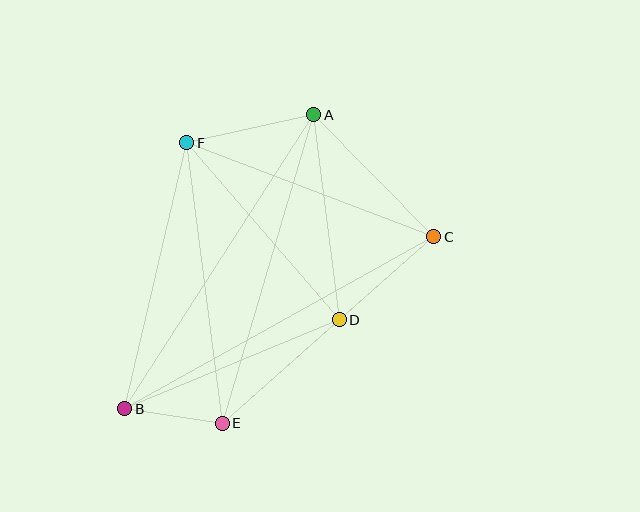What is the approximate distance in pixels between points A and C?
The distance between A and C is approximately 171 pixels.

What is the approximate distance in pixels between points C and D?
The distance between C and D is approximately 126 pixels.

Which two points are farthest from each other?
Points B and C are farthest from each other.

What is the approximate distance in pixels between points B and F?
The distance between B and F is approximately 273 pixels.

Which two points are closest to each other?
Points B and E are closest to each other.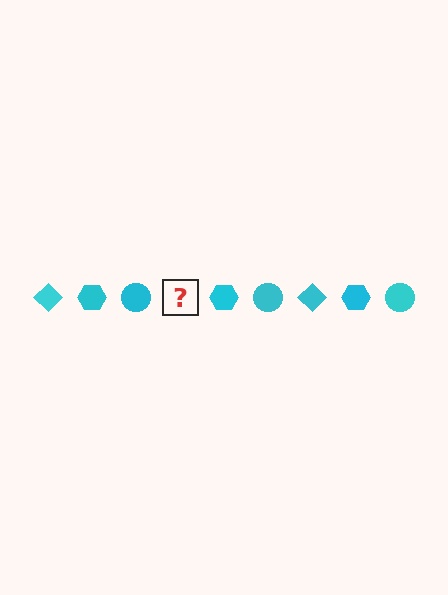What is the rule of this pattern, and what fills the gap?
The rule is that the pattern cycles through diamond, hexagon, circle shapes in cyan. The gap should be filled with a cyan diamond.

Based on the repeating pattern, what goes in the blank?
The blank should be a cyan diamond.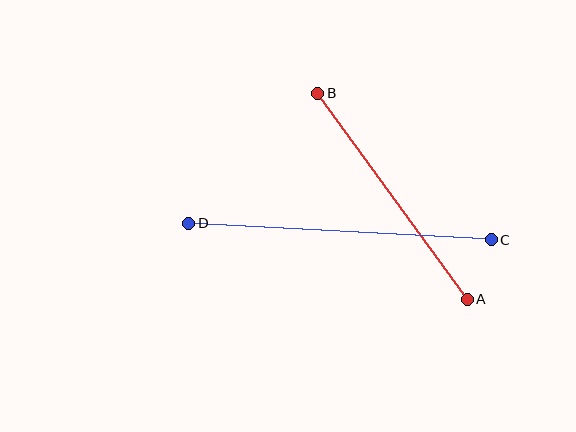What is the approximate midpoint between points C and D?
The midpoint is at approximately (340, 231) pixels.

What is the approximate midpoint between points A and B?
The midpoint is at approximately (393, 196) pixels.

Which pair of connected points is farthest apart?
Points C and D are farthest apart.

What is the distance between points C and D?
The distance is approximately 303 pixels.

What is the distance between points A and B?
The distance is approximately 254 pixels.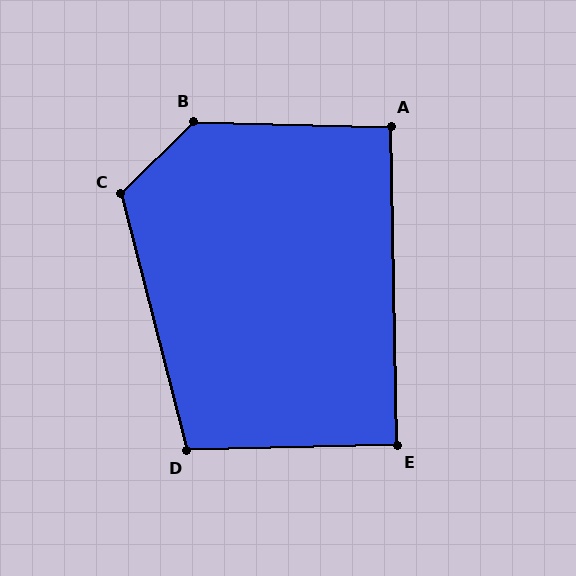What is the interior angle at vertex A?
Approximately 93 degrees (approximately right).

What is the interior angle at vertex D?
Approximately 103 degrees (obtuse).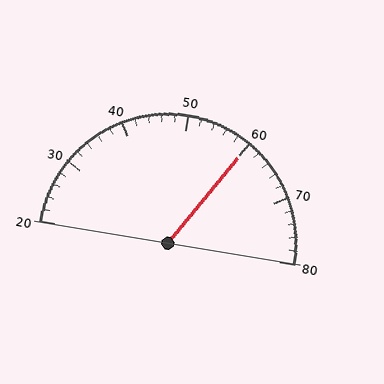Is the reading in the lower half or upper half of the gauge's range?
The reading is in the upper half of the range (20 to 80).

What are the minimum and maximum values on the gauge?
The gauge ranges from 20 to 80.